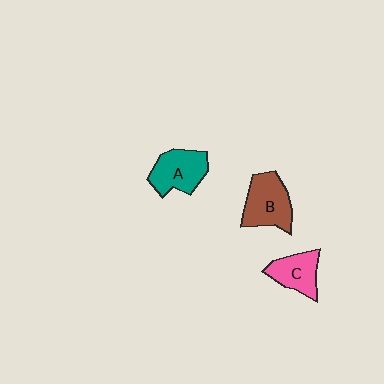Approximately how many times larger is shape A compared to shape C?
Approximately 1.2 times.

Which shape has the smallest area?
Shape C (pink).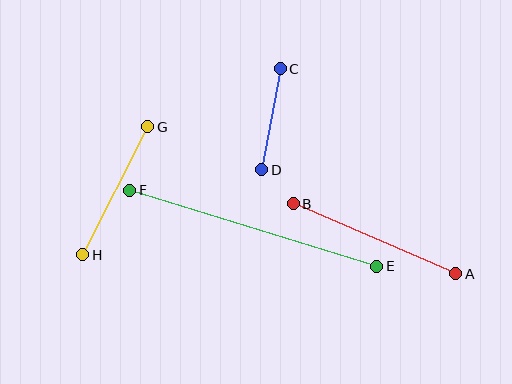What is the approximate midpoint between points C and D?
The midpoint is at approximately (271, 119) pixels.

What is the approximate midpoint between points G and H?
The midpoint is at approximately (115, 191) pixels.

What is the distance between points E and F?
The distance is approximately 258 pixels.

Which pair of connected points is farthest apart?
Points E and F are farthest apart.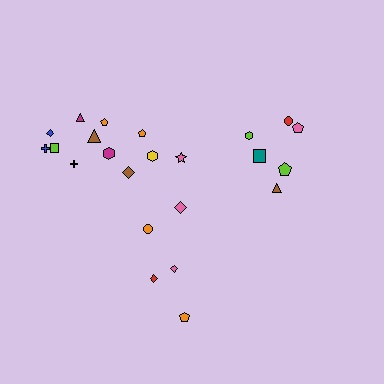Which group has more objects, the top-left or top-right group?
The top-left group.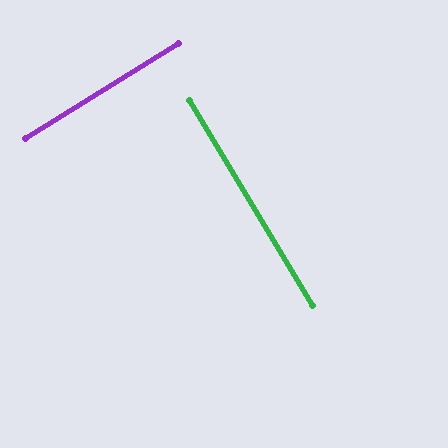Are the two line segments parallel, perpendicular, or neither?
Perpendicular — they meet at approximately 89°.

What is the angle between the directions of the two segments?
Approximately 89 degrees.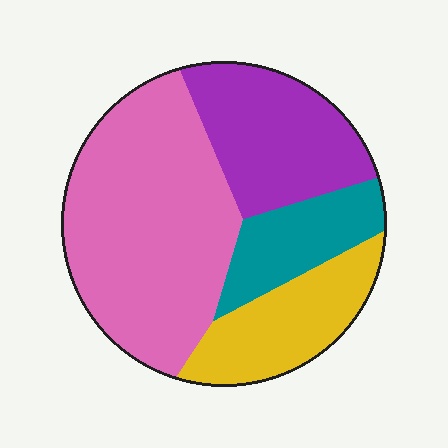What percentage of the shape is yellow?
Yellow takes up about one sixth (1/6) of the shape.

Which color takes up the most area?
Pink, at roughly 45%.